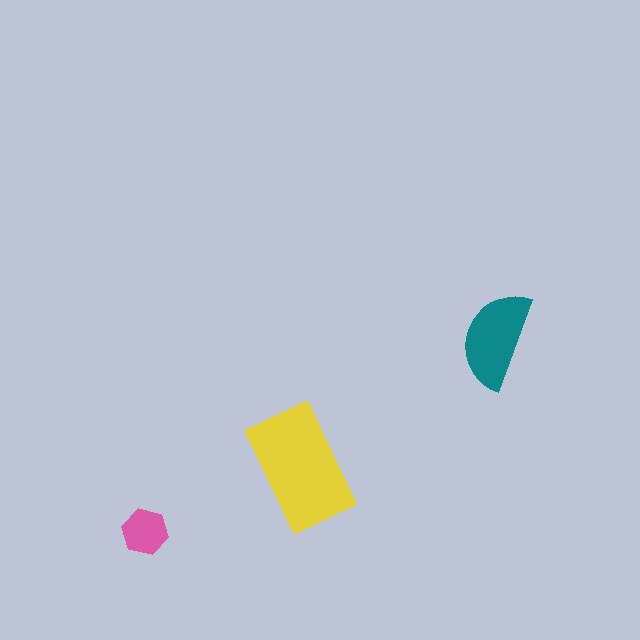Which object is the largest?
The yellow rectangle.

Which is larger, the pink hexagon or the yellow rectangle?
The yellow rectangle.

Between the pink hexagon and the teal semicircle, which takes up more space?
The teal semicircle.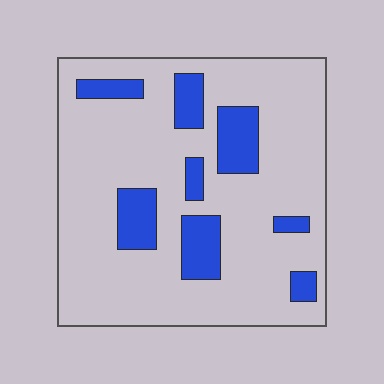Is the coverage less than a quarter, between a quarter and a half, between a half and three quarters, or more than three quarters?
Less than a quarter.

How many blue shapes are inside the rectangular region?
8.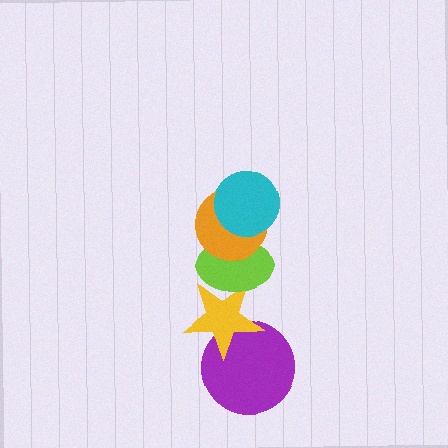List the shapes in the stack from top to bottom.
From top to bottom: the cyan circle, the orange circle, the lime ellipse, the yellow star, the purple circle.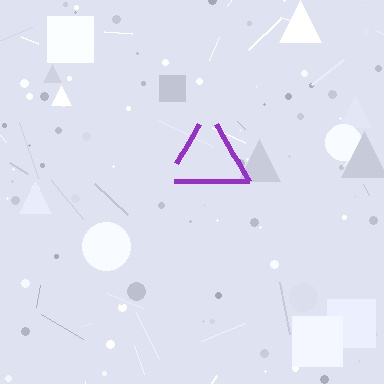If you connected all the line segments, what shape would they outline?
They would outline a triangle.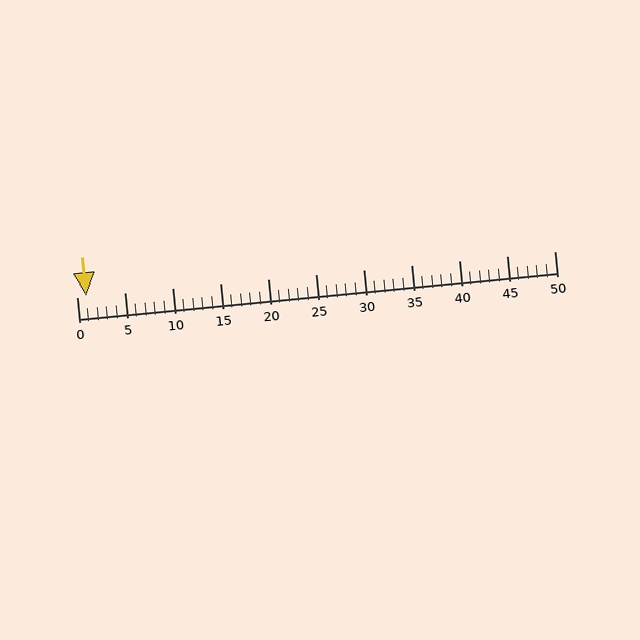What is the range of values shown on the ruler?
The ruler shows values from 0 to 50.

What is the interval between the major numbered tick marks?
The major tick marks are spaced 5 units apart.